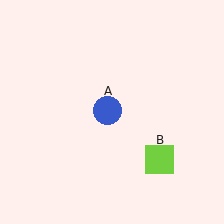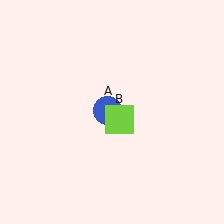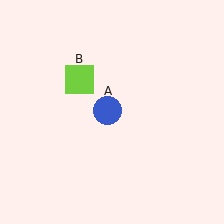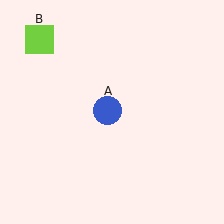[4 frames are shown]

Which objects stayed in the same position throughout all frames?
Blue circle (object A) remained stationary.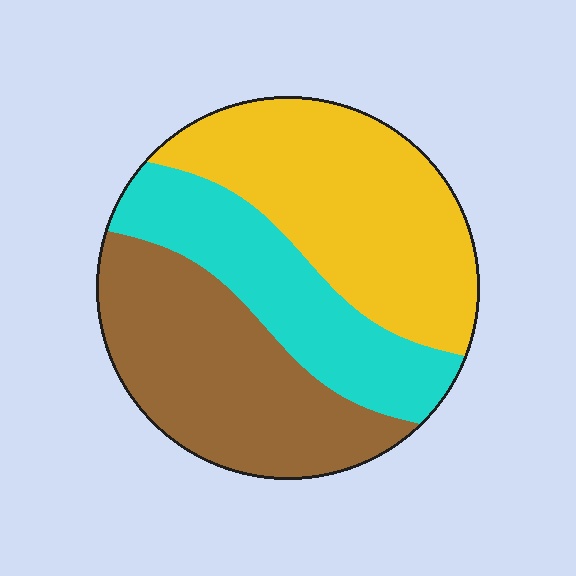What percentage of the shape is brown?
Brown covers roughly 35% of the shape.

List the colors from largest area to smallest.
From largest to smallest: yellow, brown, cyan.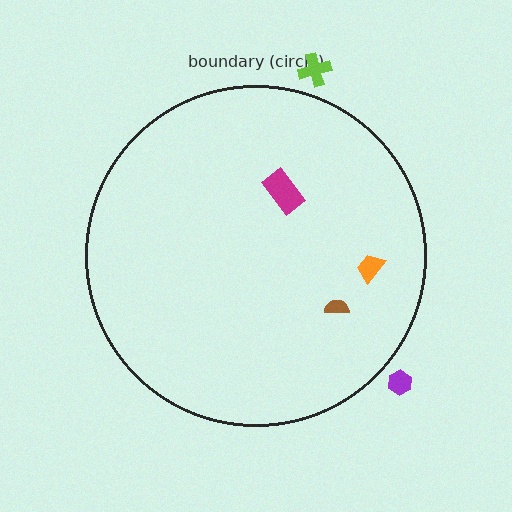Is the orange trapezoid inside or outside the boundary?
Inside.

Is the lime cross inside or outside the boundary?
Outside.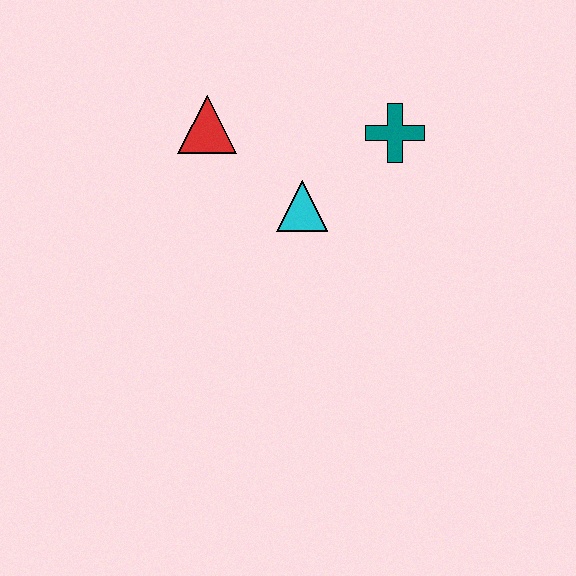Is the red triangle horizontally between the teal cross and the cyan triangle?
No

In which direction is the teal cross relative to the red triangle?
The teal cross is to the right of the red triangle.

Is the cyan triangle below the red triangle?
Yes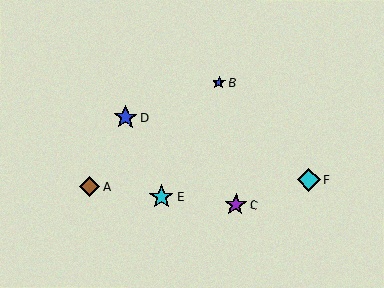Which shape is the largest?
The cyan star (labeled E) is the largest.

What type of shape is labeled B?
Shape B is a blue star.